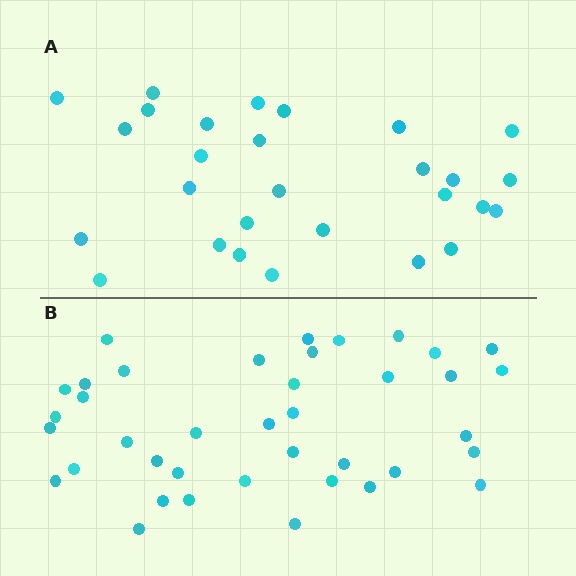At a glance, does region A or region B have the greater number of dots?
Region B (the bottom region) has more dots.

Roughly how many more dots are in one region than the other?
Region B has roughly 12 or so more dots than region A.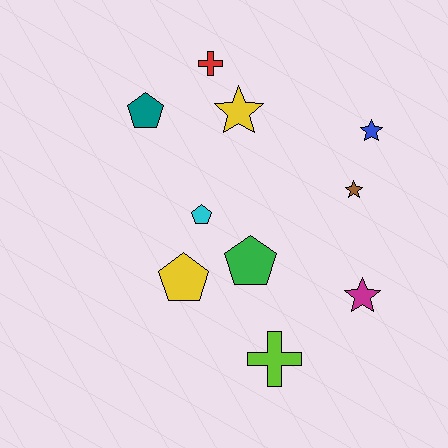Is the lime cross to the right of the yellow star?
Yes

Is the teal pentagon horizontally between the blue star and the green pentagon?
No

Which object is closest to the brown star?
The blue star is closest to the brown star.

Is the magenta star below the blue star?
Yes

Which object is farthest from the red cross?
The lime cross is farthest from the red cross.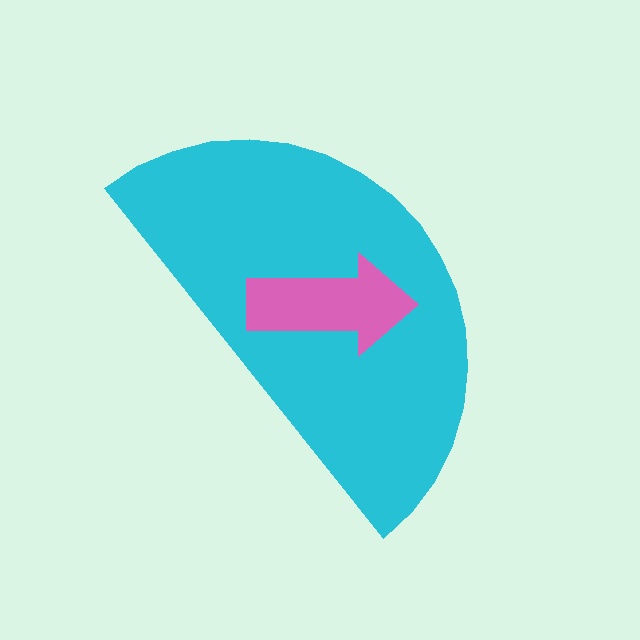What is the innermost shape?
The pink arrow.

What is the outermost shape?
The cyan semicircle.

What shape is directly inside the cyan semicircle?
The pink arrow.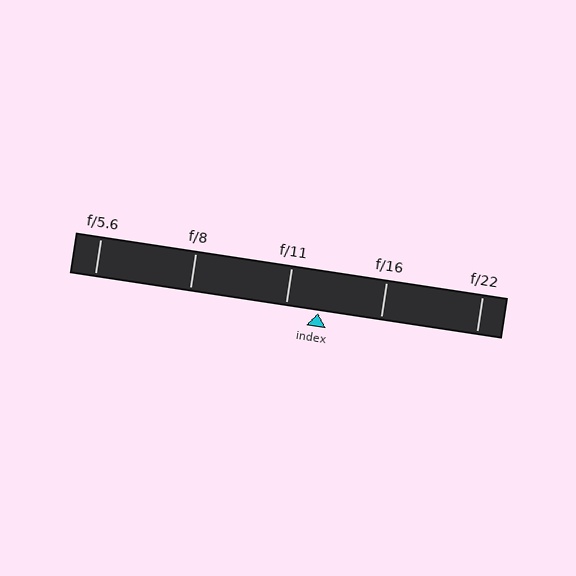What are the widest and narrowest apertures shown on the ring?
The widest aperture shown is f/5.6 and the narrowest is f/22.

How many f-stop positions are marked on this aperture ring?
There are 5 f-stop positions marked.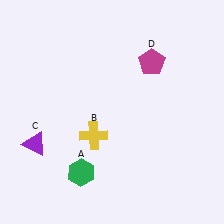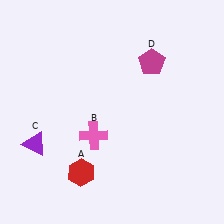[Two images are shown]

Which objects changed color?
A changed from green to red. B changed from yellow to pink.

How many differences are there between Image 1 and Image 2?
There are 2 differences between the two images.